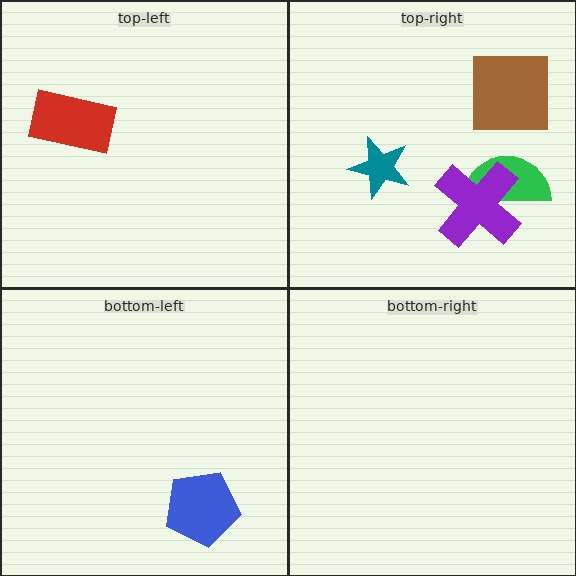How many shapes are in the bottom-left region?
1.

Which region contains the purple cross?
The top-right region.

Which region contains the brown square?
The top-right region.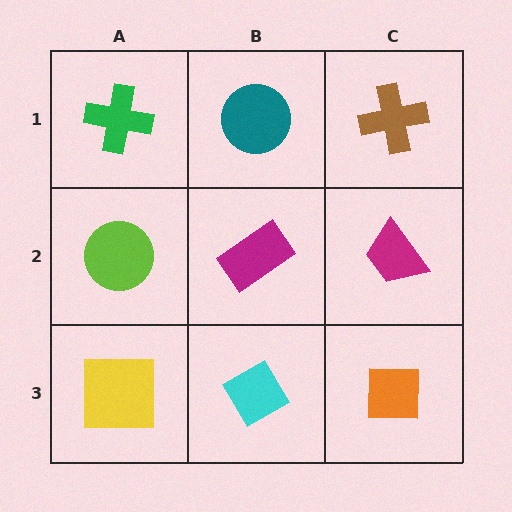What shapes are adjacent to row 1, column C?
A magenta trapezoid (row 2, column C), a teal circle (row 1, column B).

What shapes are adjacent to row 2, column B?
A teal circle (row 1, column B), a cyan diamond (row 3, column B), a lime circle (row 2, column A), a magenta trapezoid (row 2, column C).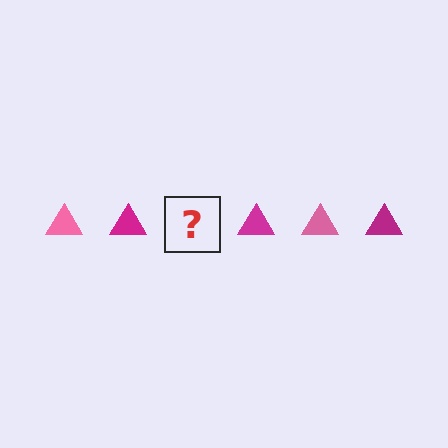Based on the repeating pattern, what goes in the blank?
The blank should be a pink triangle.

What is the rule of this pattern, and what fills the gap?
The rule is that the pattern cycles through pink, magenta triangles. The gap should be filled with a pink triangle.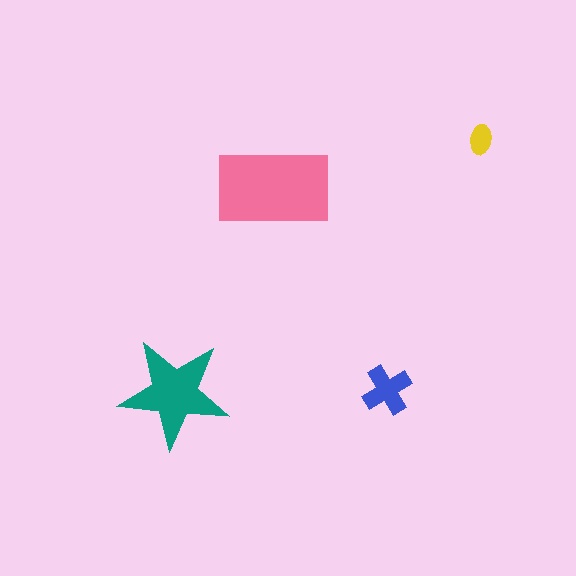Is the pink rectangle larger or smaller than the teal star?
Larger.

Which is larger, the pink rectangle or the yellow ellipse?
The pink rectangle.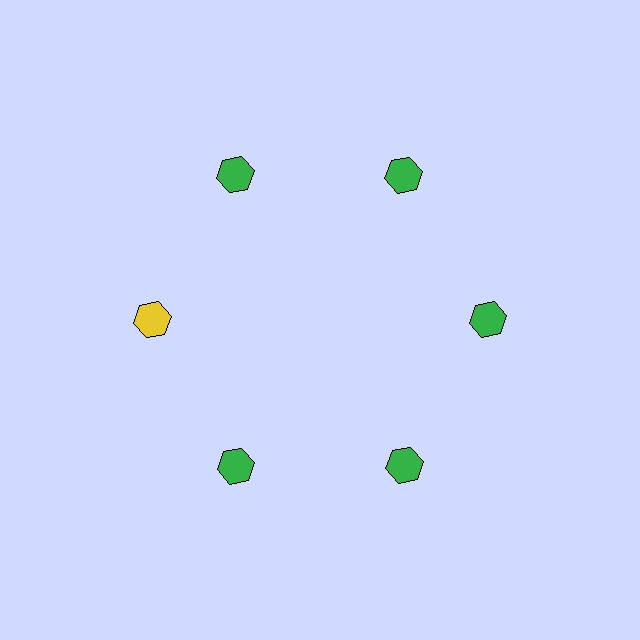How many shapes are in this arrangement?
There are 6 shapes arranged in a ring pattern.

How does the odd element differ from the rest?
It has a different color: yellow instead of green.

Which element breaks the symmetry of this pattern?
The yellow hexagon at roughly the 9 o'clock position breaks the symmetry. All other shapes are green hexagons.